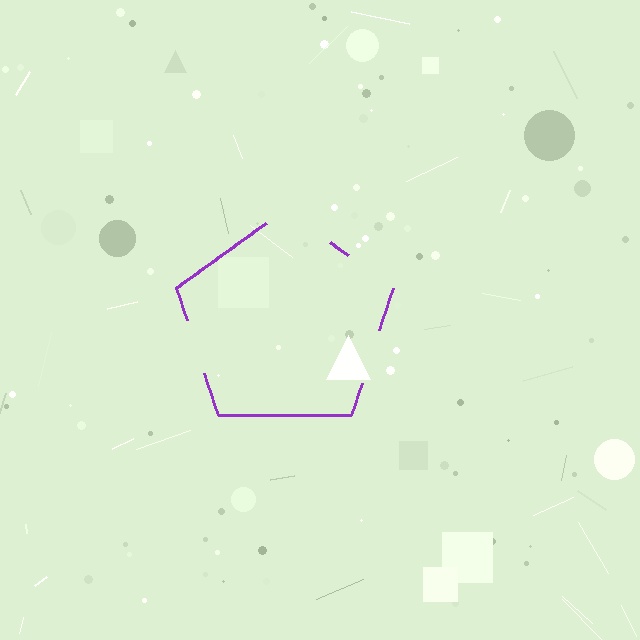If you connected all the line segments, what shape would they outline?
They would outline a pentagon.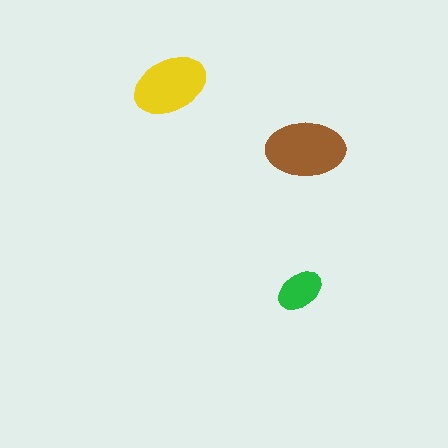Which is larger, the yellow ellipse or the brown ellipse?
The brown one.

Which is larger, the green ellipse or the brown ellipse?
The brown one.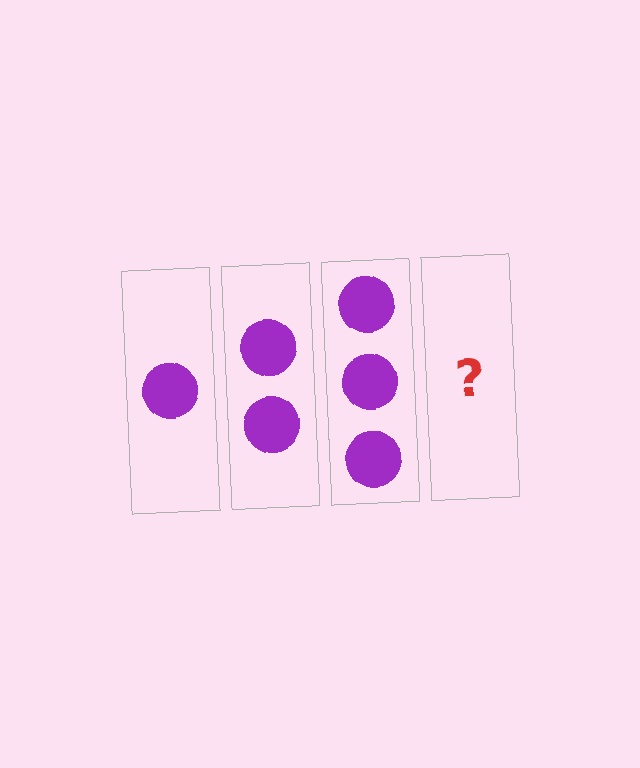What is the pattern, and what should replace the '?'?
The pattern is that each step adds one more circle. The '?' should be 4 circles.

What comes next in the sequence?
The next element should be 4 circles.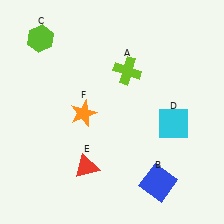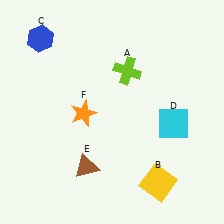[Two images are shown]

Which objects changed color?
B changed from blue to yellow. C changed from lime to blue. E changed from red to brown.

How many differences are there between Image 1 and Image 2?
There are 3 differences between the two images.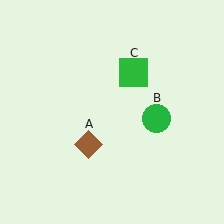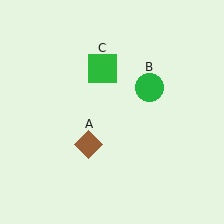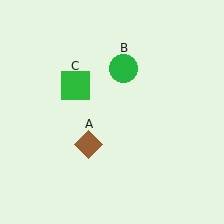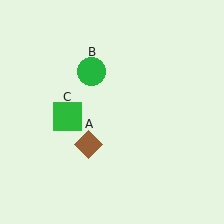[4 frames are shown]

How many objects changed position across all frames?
2 objects changed position: green circle (object B), green square (object C).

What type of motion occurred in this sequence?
The green circle (object B), green square (object C) rotated counterclockwise around the center of the scene.